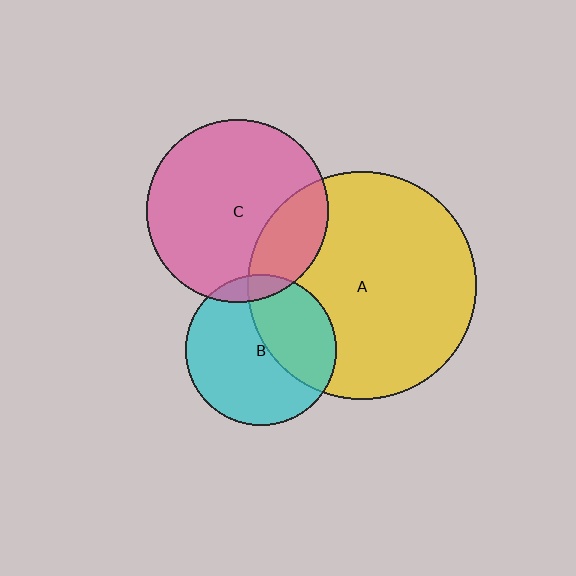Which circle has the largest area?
Circle A (yellow).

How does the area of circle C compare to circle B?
Approximately 1.5 times.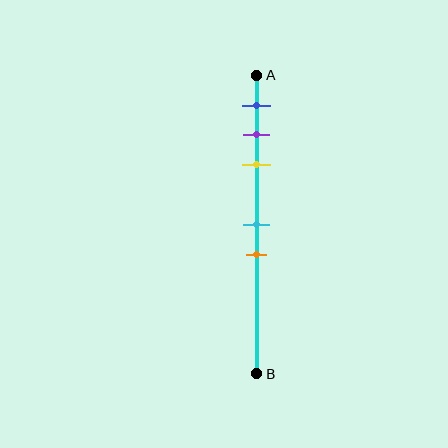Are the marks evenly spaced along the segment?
No, the marks are not evenly spaced.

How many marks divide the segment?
There are 5 marks dividing the segment.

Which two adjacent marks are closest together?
The purple and yellow marks are the closest adjacent pair.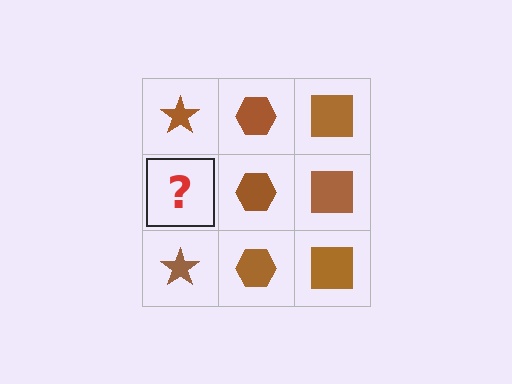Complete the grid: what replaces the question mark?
The question mark should be replaced with a brown star.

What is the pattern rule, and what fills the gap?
The rule is that each column has a consistent shape. The gap should be filled with a brown star.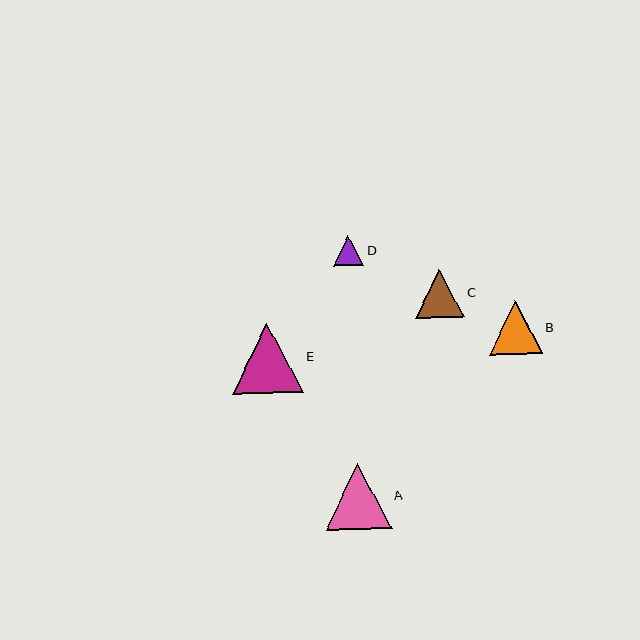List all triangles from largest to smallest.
From largest to smallest: E, A, B, C, D.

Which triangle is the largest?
Triangle E is the largest with a size of approximately 71 pixels.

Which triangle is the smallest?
Triangle D is the smallest with a size of approximately 30 pixels.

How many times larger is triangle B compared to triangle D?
Triangle B is approximately 1.8 times the size of triangle D.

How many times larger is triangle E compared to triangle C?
Triangle E is approximately 1.4 times the size of triangle C.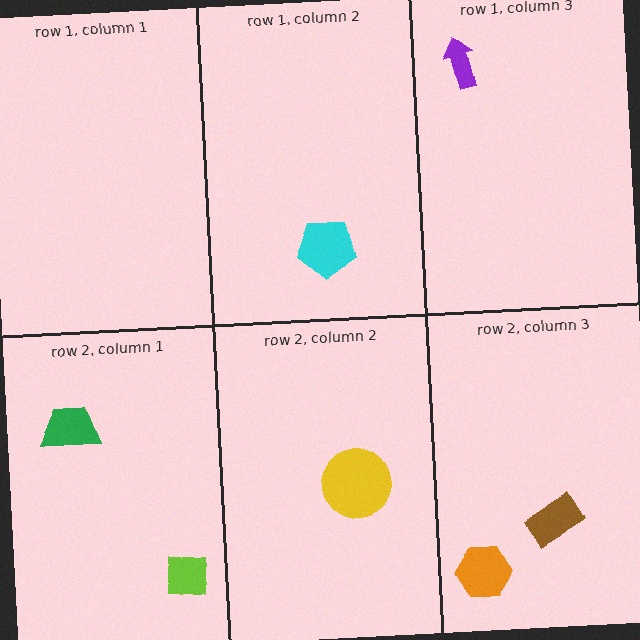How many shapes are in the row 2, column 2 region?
1.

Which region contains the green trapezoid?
The row 2, column 1 region.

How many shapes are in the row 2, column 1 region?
2.